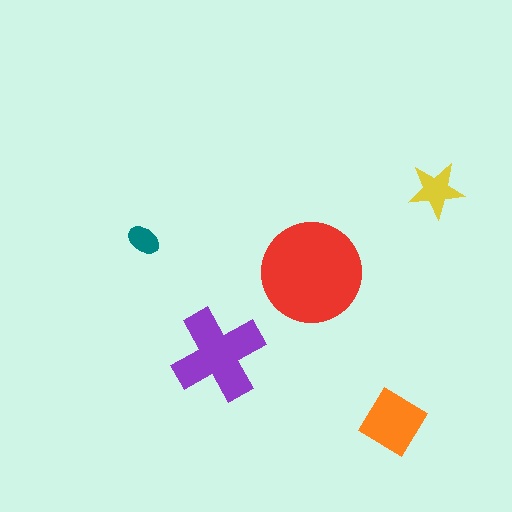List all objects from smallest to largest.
The teal ellipse, the yellow star, the orange diamond, the purple cross, the red circle.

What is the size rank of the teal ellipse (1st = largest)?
5th.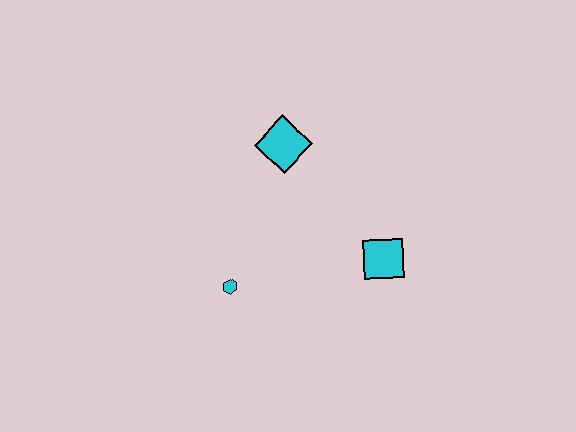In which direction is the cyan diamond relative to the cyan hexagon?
The cyan diamond is above the cyan hexagon.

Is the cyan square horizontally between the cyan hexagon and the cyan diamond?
No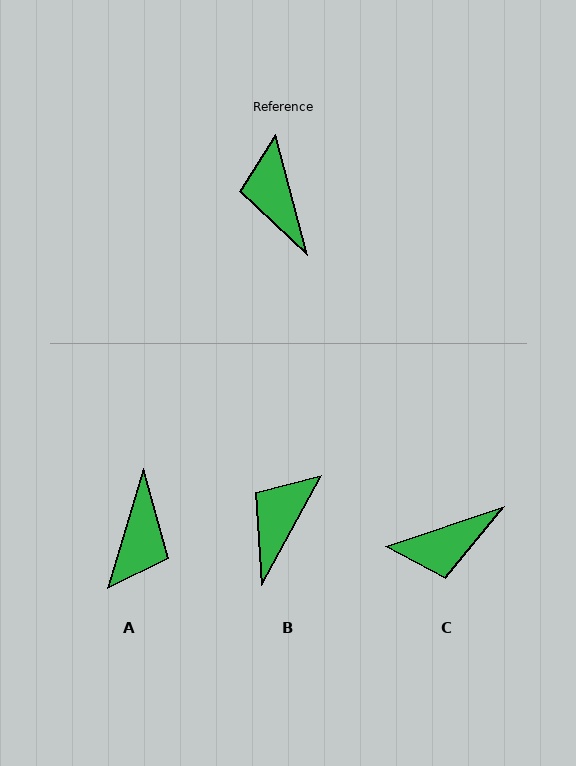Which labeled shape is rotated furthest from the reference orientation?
A, about 149 degrees away.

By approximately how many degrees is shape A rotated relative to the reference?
Approximately 149 degrees counter-clockwise.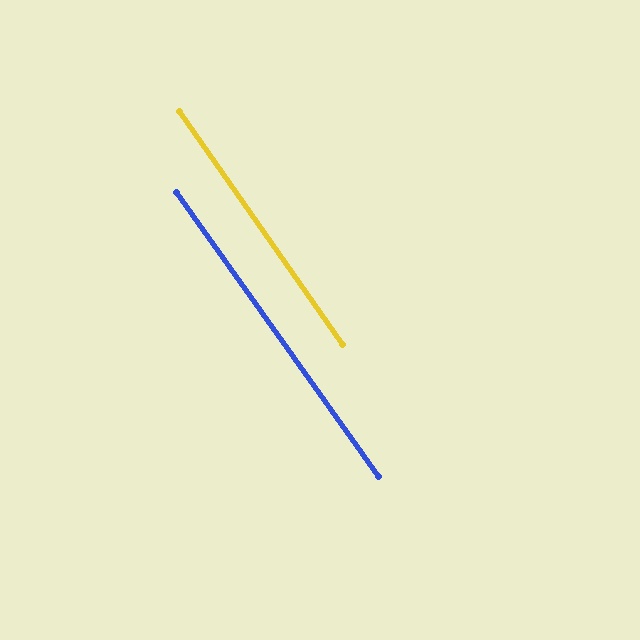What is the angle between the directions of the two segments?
Approximately 1 degree.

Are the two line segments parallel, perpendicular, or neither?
Parallel — their directions differ by only 0.6°.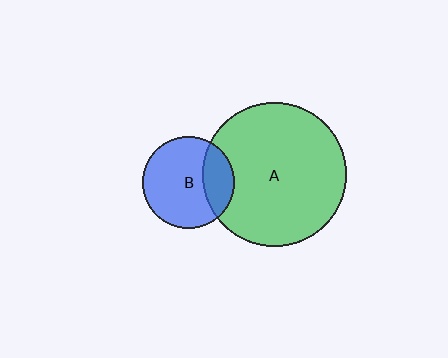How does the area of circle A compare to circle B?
Approximately 2.5 times.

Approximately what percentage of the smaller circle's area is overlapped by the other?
Approximately 25%.